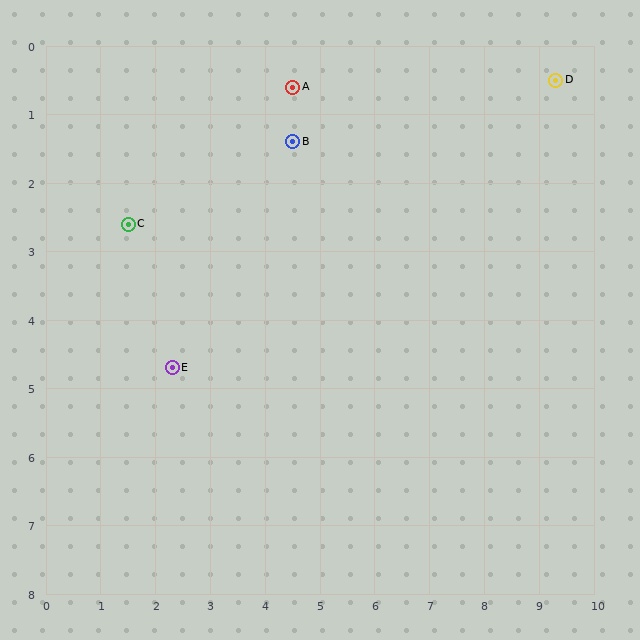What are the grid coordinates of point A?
Point A is at approximately (4.5, 0.6).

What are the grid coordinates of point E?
Point E is at approximately (2.3, 4.7).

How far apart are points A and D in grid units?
Points A and D are about 4.8 grid units apart.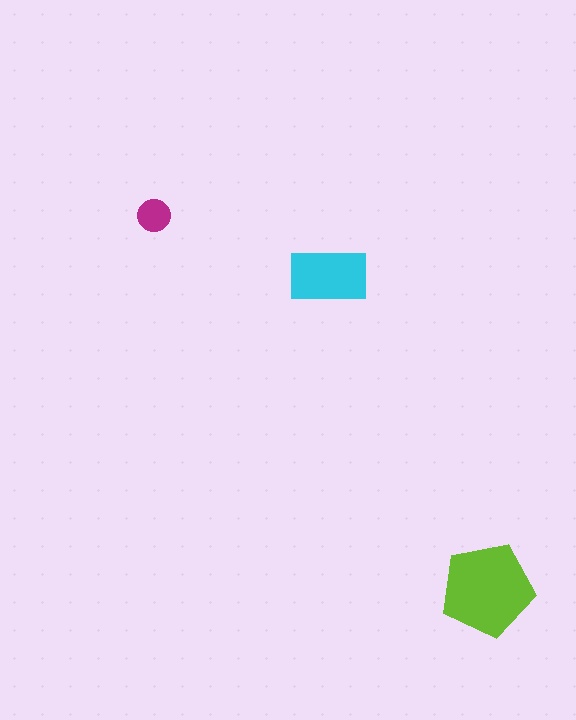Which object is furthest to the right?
The lime pentagon is rightmost.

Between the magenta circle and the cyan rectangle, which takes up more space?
The cyan rectangle.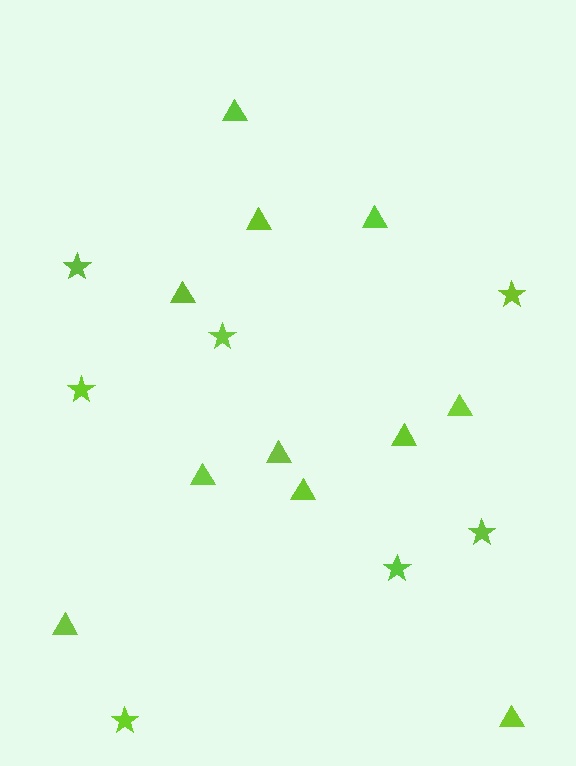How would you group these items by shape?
There are 2 groups: one group of triangles (11) and one group of stars (7).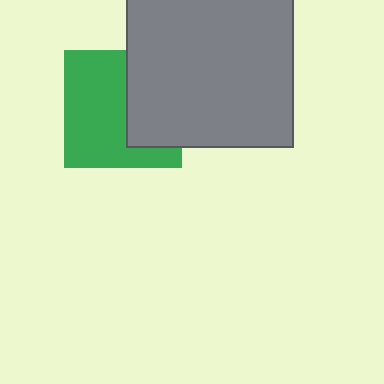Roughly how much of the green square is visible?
About half of it is visible (roughly 61%).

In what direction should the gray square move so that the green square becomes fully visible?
The gray square should move right. That is the shortest direction to clear the overlap and leave the green square fully visible.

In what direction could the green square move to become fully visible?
The green square could move left. That would shift it out from behind the gray square entirely.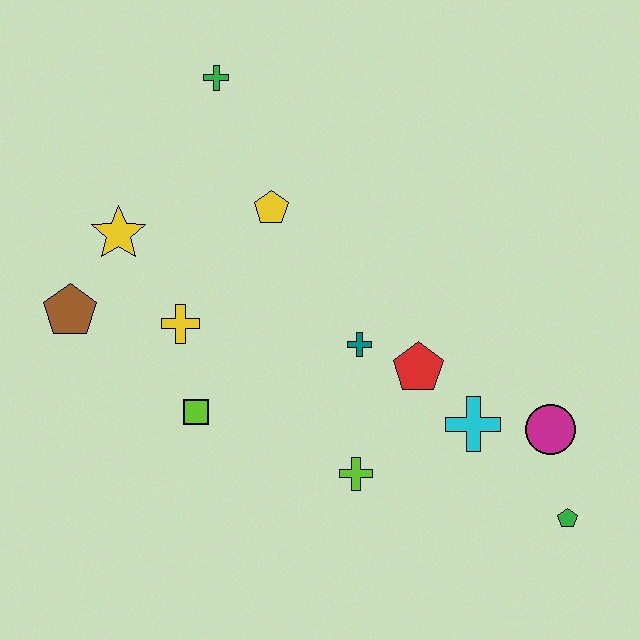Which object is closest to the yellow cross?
The lime square is closest to the yellow cross.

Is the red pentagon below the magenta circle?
No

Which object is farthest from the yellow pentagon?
The green pentagon is farthest from the yellow pentagon.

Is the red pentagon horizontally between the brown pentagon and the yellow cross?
No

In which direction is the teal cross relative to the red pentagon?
The teal cross is to the left of the red pentagon.